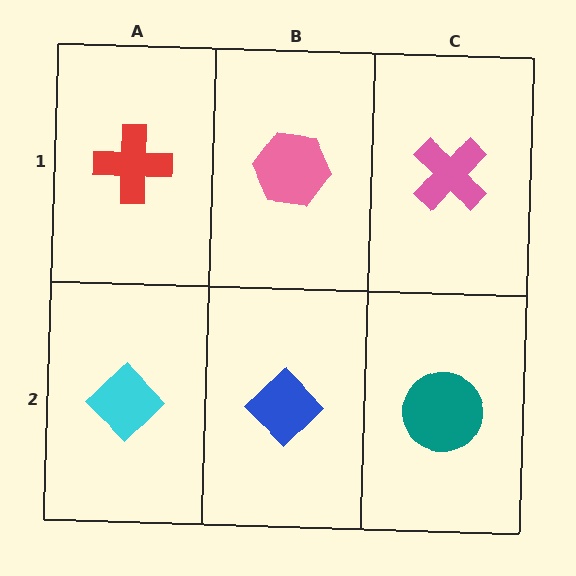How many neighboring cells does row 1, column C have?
2.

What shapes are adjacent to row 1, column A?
A cyan diamond (row 2, column A), a pink hexagon (row 1, column B).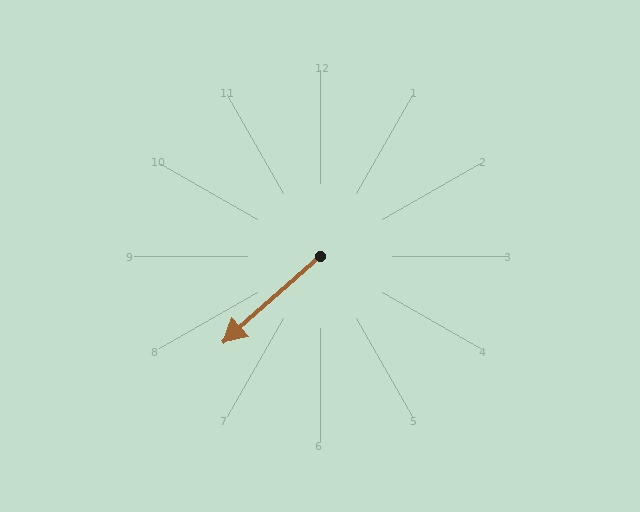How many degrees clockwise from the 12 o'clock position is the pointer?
Approximately 228 degrees.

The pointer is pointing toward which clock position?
Roughly 8 o'clock.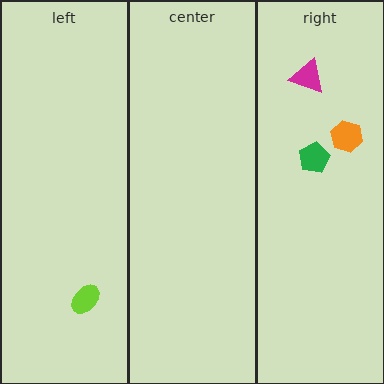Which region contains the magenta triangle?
The right region.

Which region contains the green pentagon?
The right region.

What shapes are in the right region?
The orange hexagon, the magenta triangle, the green pentagon.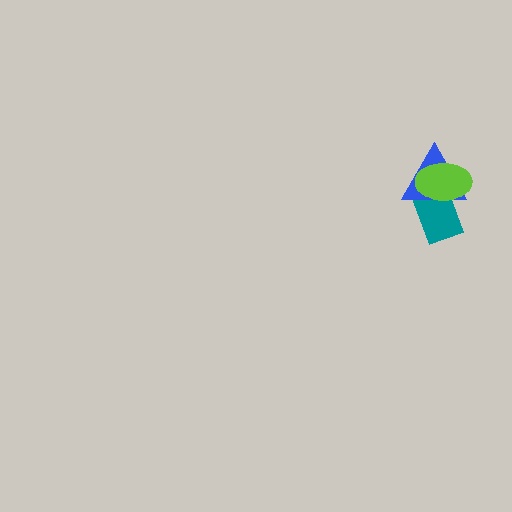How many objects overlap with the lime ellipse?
2 objects overlap with the lime ellipse.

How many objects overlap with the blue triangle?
2 objects overlap with the blue triangle.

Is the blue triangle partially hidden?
Yes, it is partially covered by another shape.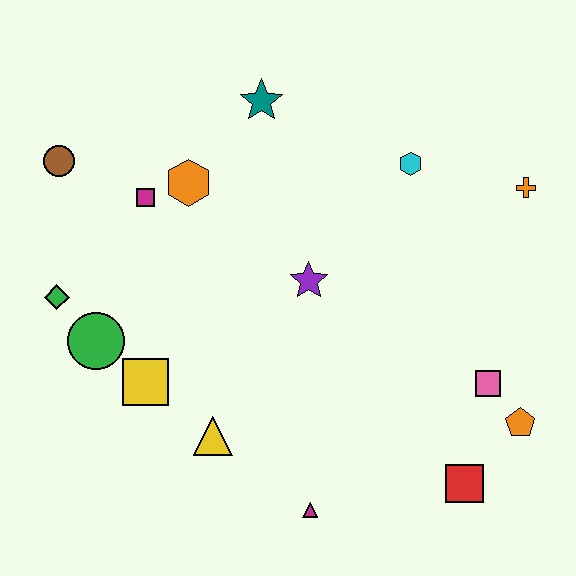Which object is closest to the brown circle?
The magenta square is closest to the brown circle.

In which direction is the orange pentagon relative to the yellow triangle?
The orange pentagon is to the right of the yellow triangle.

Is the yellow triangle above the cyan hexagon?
No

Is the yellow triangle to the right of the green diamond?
Yes